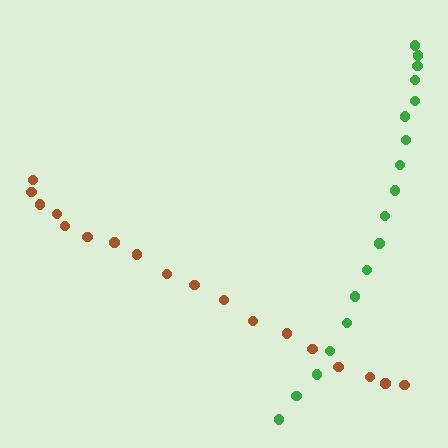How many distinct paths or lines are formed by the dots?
There are 2 distinct paths.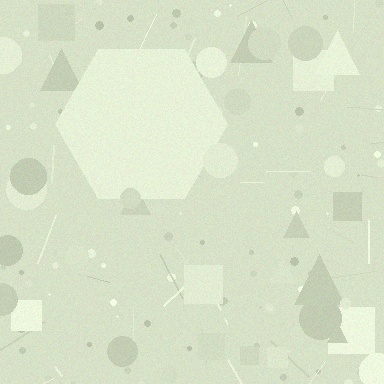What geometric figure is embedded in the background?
A hexagon is embedded in the background.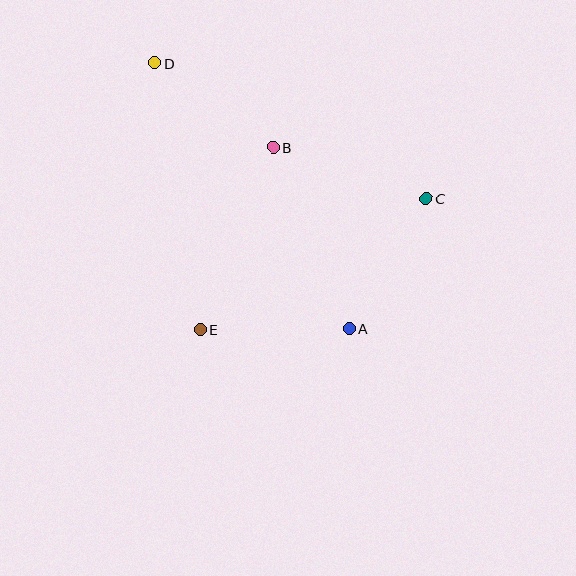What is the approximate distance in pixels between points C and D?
The distance between C and D is approximately 303 pixels.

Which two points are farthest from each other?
Points A and D are farthest from each other.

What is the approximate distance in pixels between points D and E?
The distance between D and E is approximately 270 pixels.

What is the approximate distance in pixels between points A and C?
The distance between A and C is approximately 151 pixels.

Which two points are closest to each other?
Points B and D are closest to each other.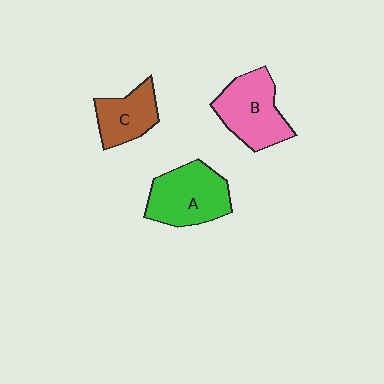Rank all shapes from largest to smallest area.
From largest to smallest: A (green), B (pink), C (brown).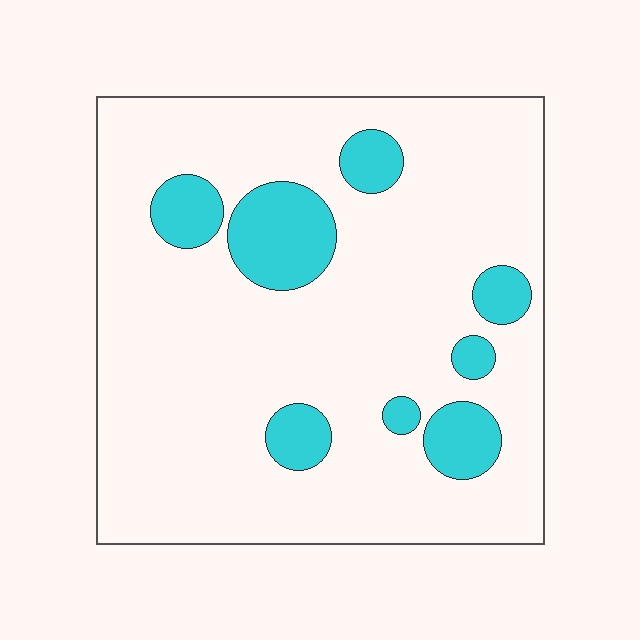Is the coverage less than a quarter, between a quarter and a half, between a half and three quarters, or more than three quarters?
Less than a quarter.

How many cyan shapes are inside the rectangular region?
8.